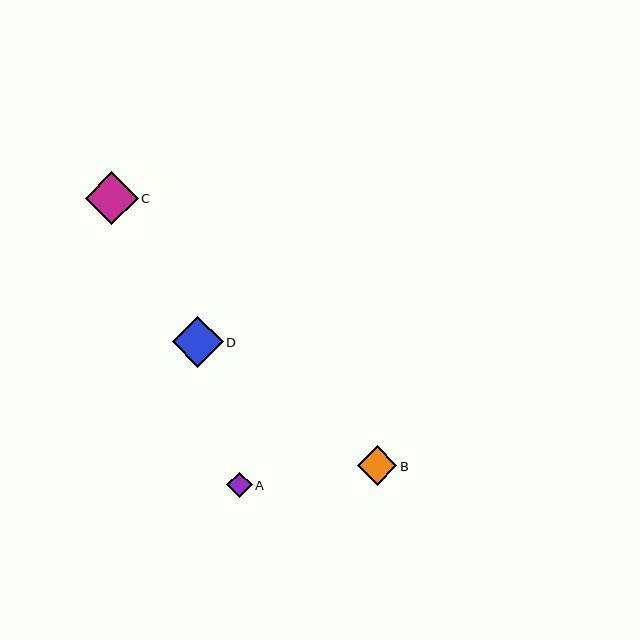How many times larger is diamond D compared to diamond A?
Diamond D is approximately 2.0 times the size of diamond A.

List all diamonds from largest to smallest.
From largest to smallest: C, D, B, A.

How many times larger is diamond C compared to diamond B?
Diamond C is approximately 1.4 times the size of diamond B.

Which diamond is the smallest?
Diamond A is the smallest with a size of approximately 26 pixels.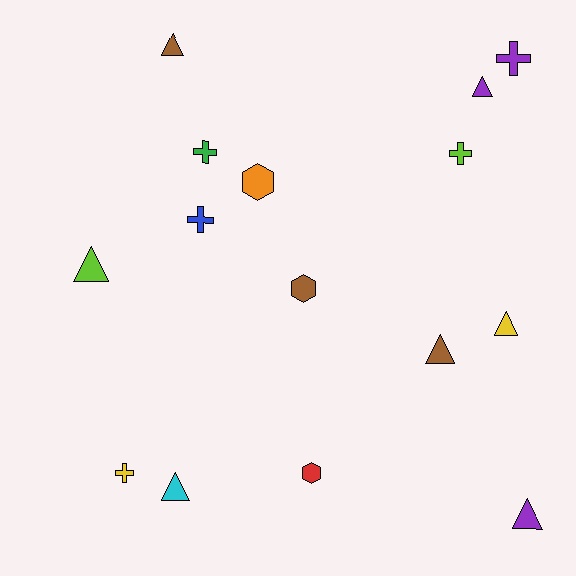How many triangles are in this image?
There are 7 triangles.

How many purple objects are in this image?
There are 3 purple objects.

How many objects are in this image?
There are 15 objects.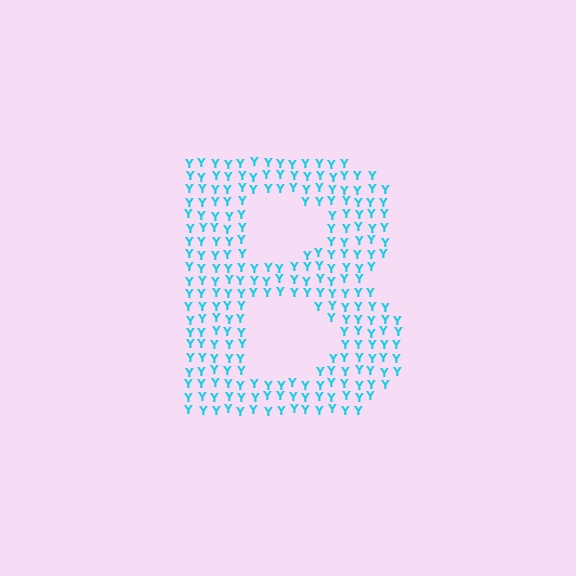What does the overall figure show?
The overall figure shows the letter B.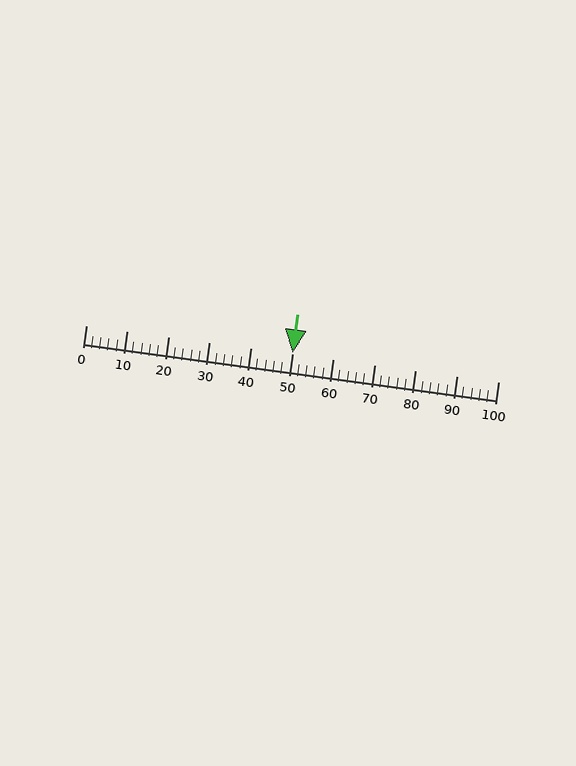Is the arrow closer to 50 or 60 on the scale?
The arrow is closer to 50.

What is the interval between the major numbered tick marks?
The major tick marks are spaced 10 units apart.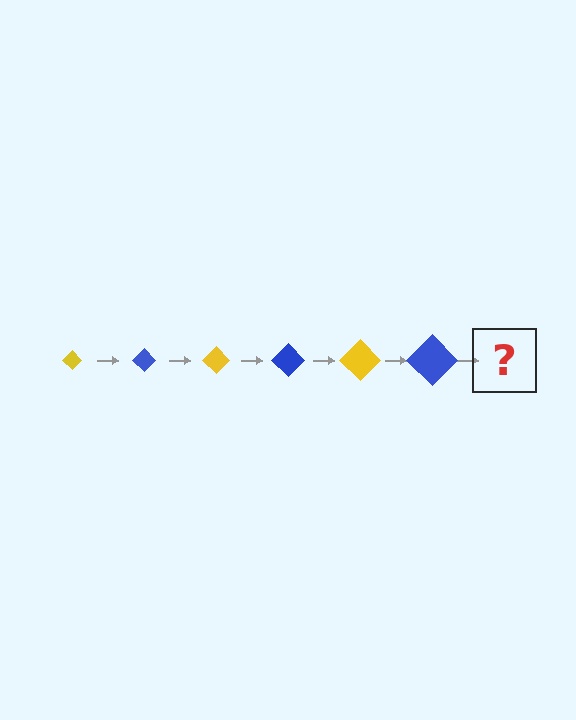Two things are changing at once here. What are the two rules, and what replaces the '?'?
The two rules are that the diamond grows larger each step and the color cycles through yellow and blue. The '?' should be a yellow diamond, larger than the previous one.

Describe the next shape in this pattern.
It should be a yellow diamond, larger than the previous one.